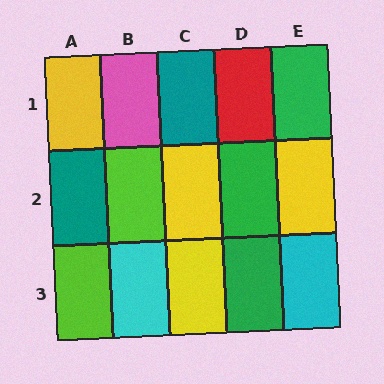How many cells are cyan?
2 cells are cyan.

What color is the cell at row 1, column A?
Yellow.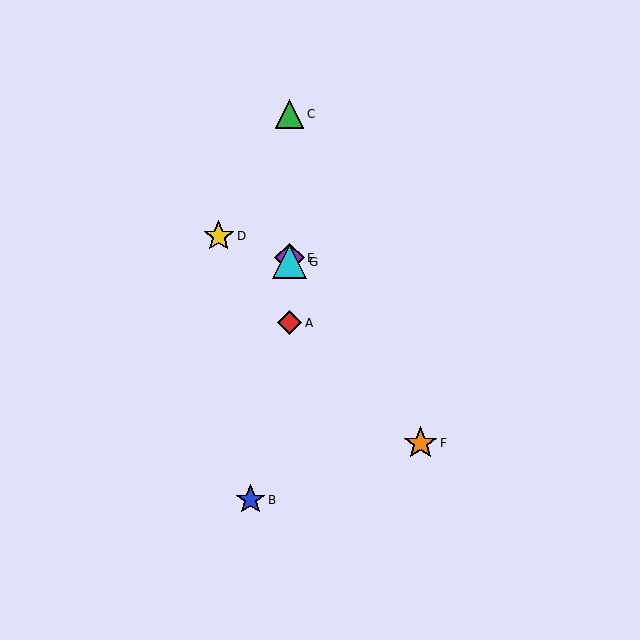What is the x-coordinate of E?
Object E is at x≈289.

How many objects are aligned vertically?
4 objects (A, C, E, G) are aligned vertically.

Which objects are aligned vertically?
Objects A, C, E, G are aligned vertically.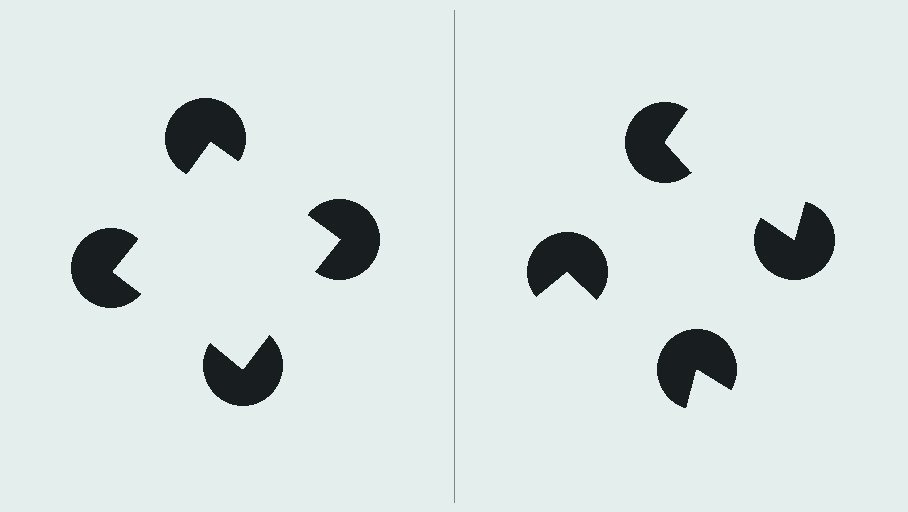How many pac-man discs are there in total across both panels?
8 — 4 on each side.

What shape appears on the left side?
An illusory square.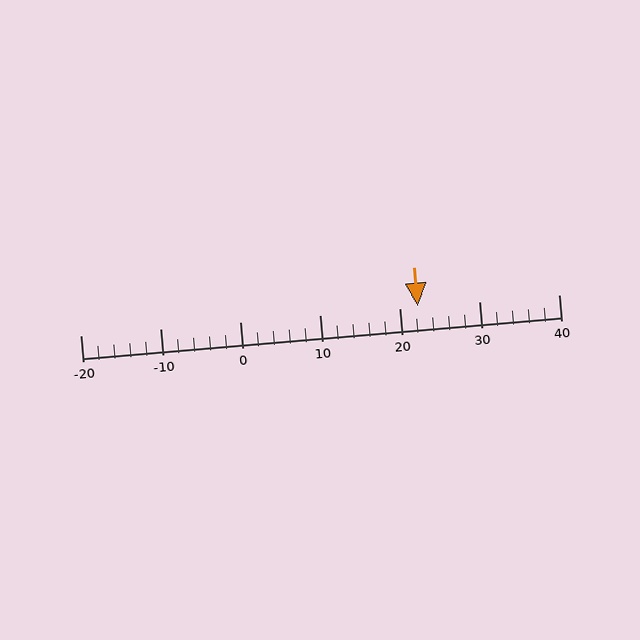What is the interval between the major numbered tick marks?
The major tick marks are spaced 10 units apart.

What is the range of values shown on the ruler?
The ruler shows values from -20 to 40.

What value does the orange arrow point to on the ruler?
The orange arrow points to approximately 22.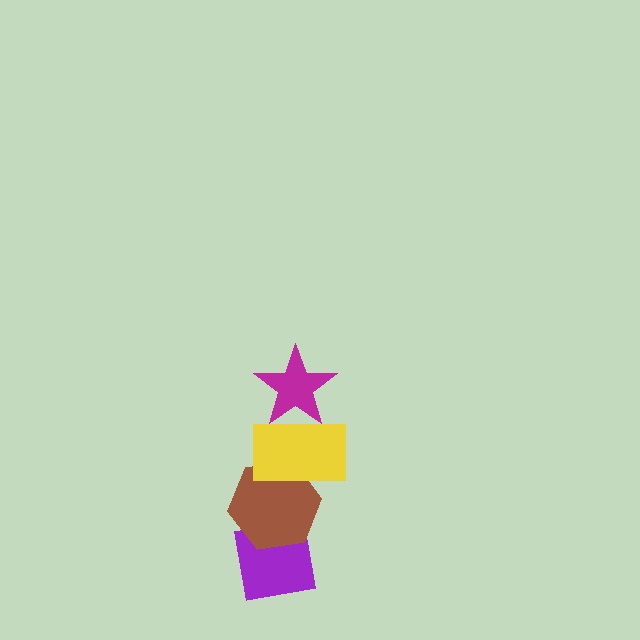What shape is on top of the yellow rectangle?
The magenta star is on top of the yellow rectangle.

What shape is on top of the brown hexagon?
The yellow rectangle is on top of the brown hexagon.